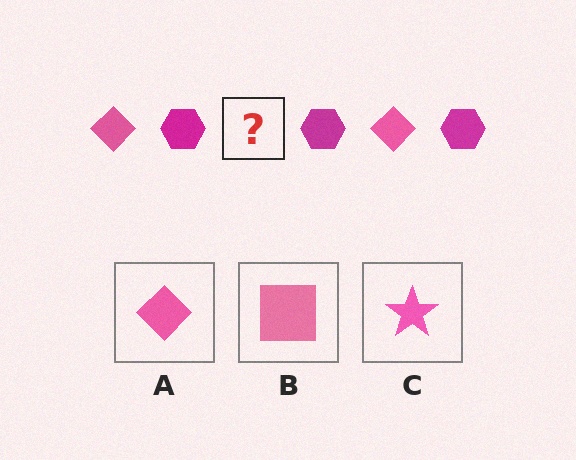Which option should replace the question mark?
Option A.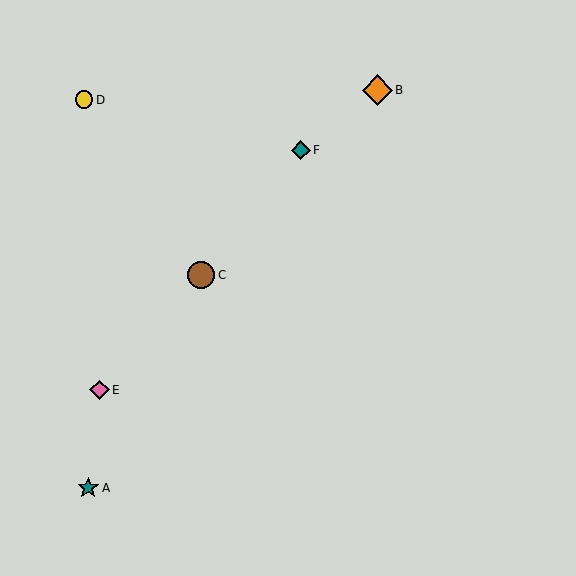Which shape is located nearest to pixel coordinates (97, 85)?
The yellow circle (labeled D) at (84, 100) is nearest to that location.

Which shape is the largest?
The orange diamond (labeled B) is the largest.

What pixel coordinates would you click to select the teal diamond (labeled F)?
Click at (301, 150) to select the teal diamond F.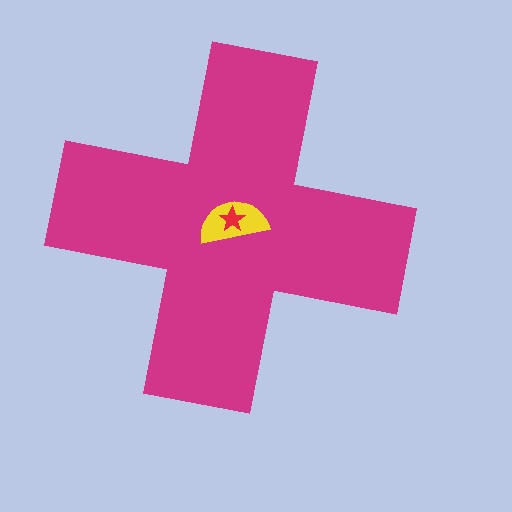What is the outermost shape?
The magenta cross.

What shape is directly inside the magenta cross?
The yellow semicircle.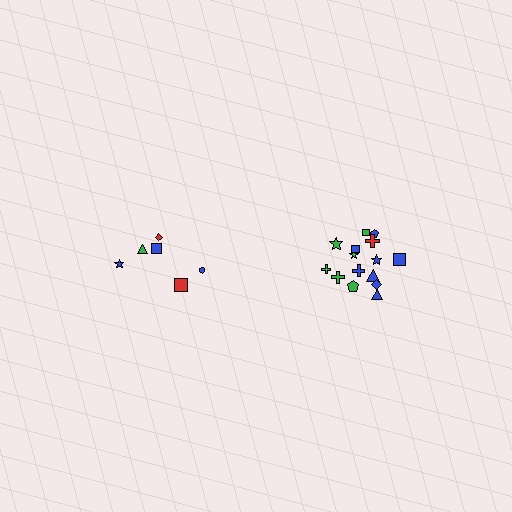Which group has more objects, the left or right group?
The right group.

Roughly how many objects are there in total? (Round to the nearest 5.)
Roughly 20 objects in total.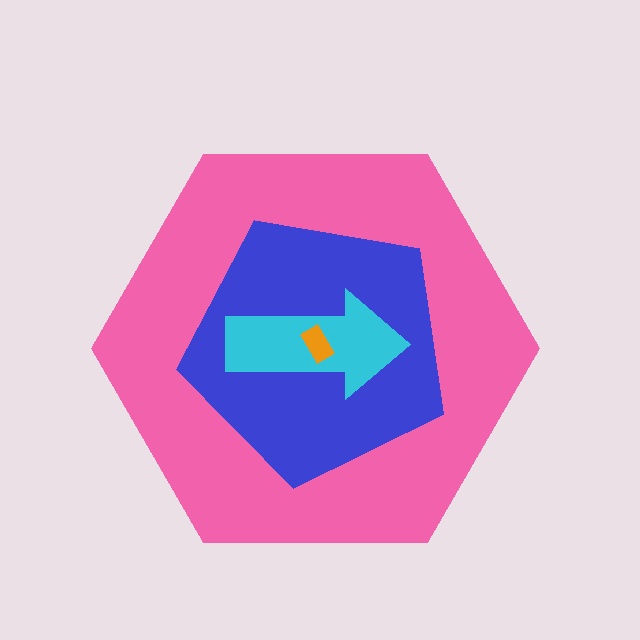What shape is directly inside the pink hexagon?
The blue pentagon.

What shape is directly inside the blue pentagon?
The cyan arrow.